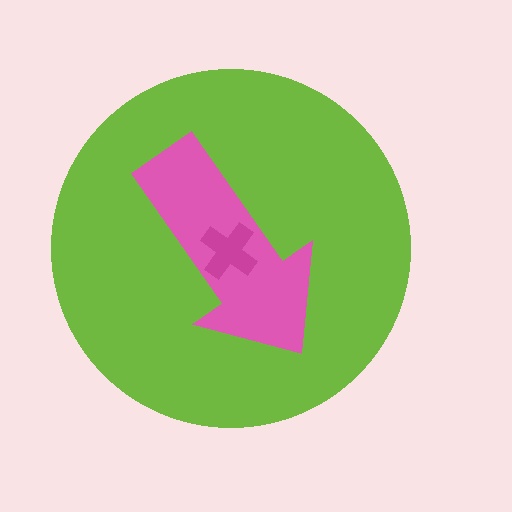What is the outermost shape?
The lime circle.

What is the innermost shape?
The magenta cross.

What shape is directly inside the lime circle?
The pink arrow.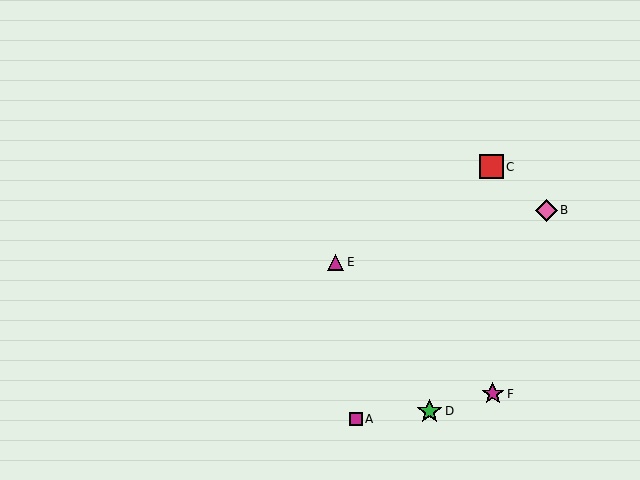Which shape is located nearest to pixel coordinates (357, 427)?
The magenta square (labeled A) at (356, 419) is nearest to that location.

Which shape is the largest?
The green star (labeled D) is the largest.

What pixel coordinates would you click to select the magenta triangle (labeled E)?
Click at (335, 262) to select the magenta triangle E.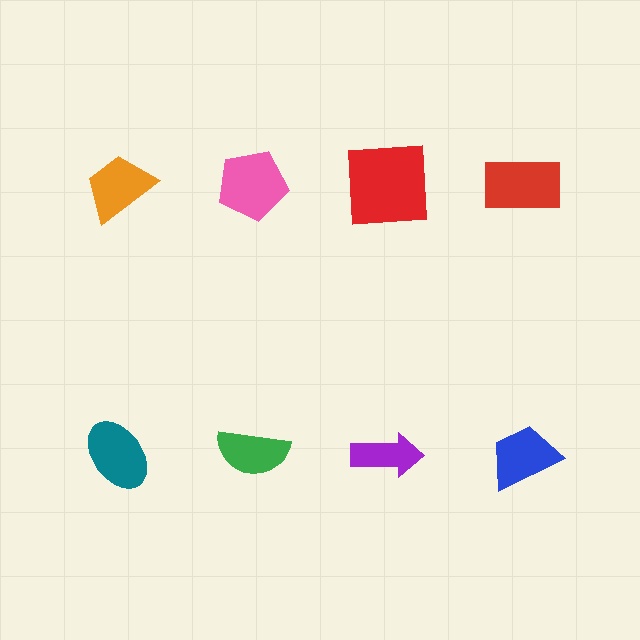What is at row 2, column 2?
A green semicircle.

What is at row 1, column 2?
A pink pentagon.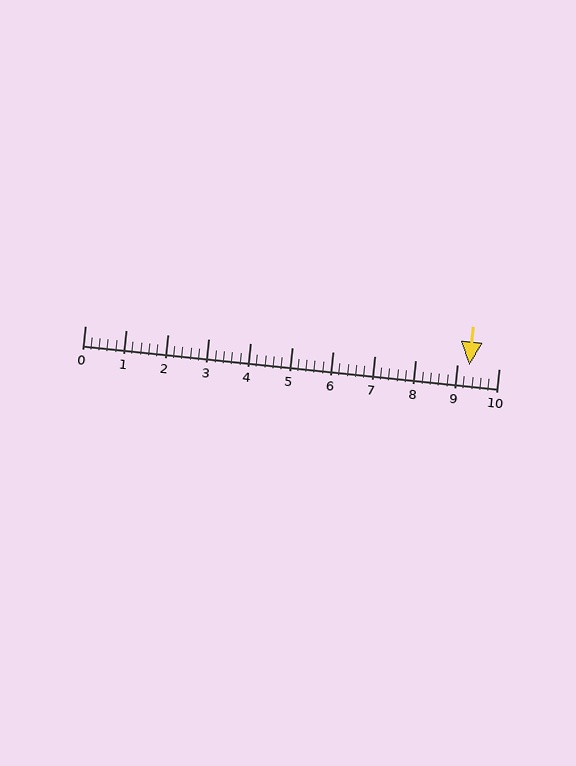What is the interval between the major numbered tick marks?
The major tick marks are spaced 1 units apart.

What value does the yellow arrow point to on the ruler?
The yellow arrow points to approximately 9.3.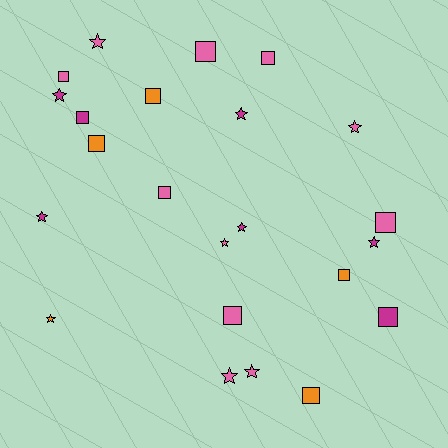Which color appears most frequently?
Pink, with 11 objects.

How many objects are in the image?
There are 23 objects.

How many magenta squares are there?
There are 2 magenta squares.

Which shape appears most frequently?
Square, with 12 objects.